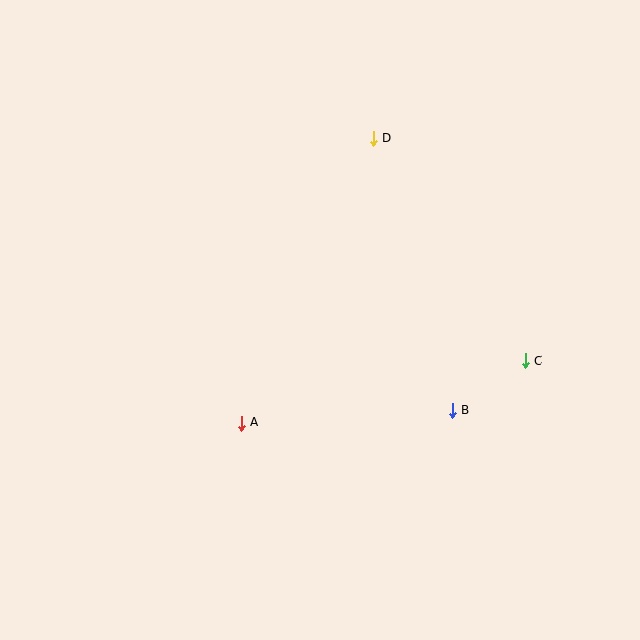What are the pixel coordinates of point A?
Point A is at (242, 423).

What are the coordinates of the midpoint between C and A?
The midpoint between C and A is at (383, 392).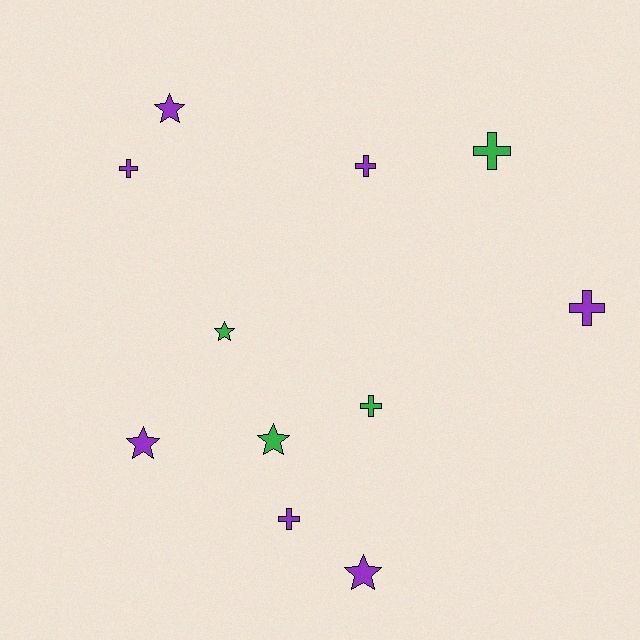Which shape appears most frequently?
Cross, with 6 objects.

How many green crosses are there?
There are 2 green crosses.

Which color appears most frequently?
Purple, with 7 objects.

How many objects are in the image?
There are 11 objects.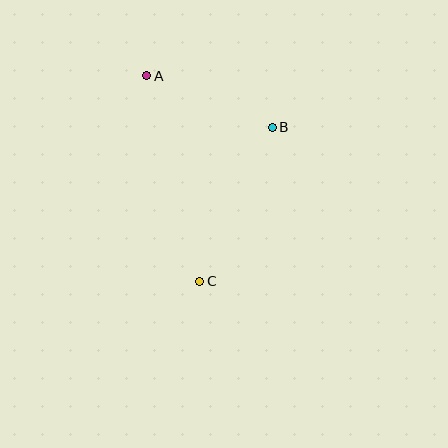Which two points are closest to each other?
Points A and B are closest to each other.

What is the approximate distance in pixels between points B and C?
The distance between B and C is approximately 170 pixels.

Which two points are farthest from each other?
Points A and C are farthest from each other.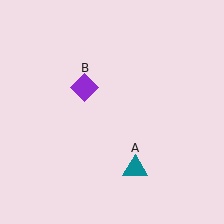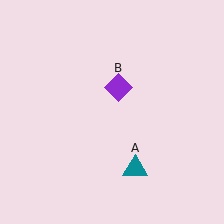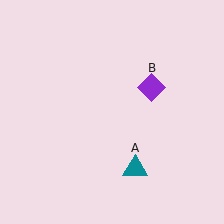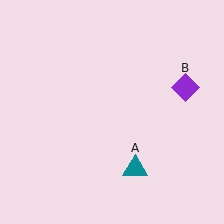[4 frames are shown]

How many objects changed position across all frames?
1 object changed position: purple diamond (object B).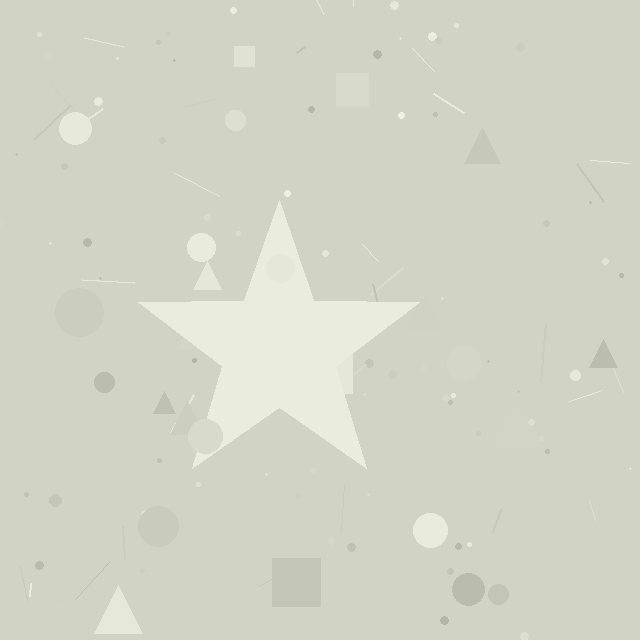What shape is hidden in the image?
A star is hidden in the image.